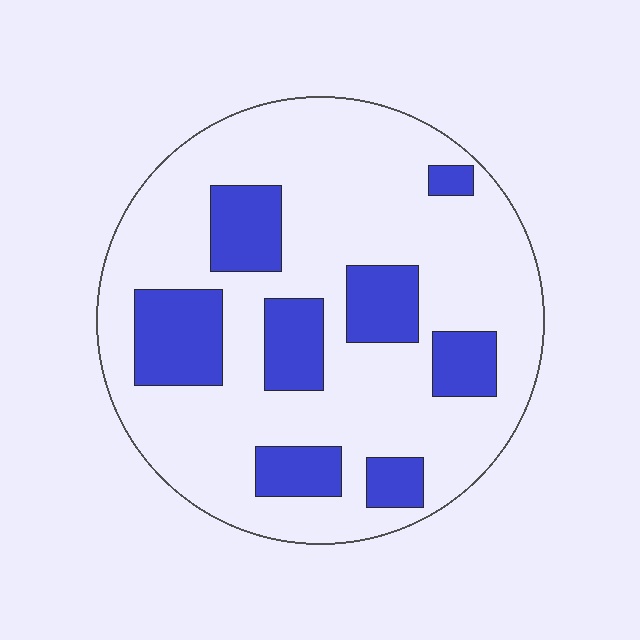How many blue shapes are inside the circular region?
8.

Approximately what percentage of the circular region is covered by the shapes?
Approximately 25%.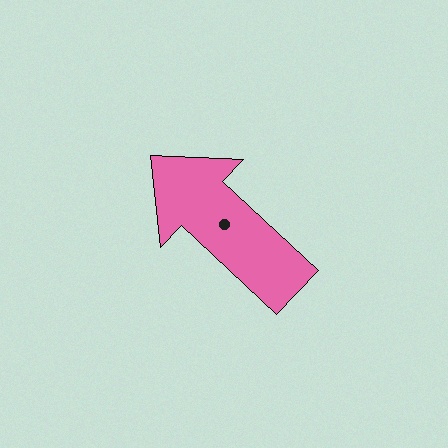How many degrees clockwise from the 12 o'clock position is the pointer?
Approximately 313 degrees.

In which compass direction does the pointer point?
Northwest.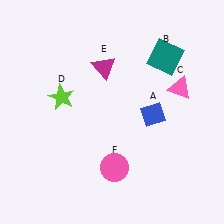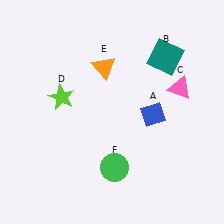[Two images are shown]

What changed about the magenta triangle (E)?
In Image 1, E is magenta. In Image 2, it changed to orange.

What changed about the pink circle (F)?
In Image 1, F is pink. In Image 2, it changed to green.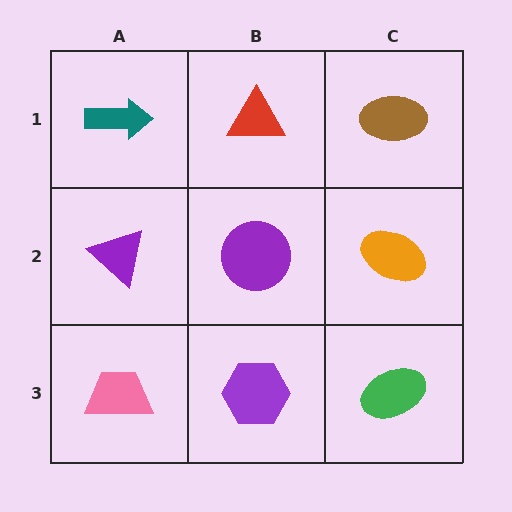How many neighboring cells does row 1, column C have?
2.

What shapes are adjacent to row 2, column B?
A red triangle (row 1, column B), a purple hexagon (row 3, column B), a purple triangle (row 2, column A), an orange ellipse (row 2, column C).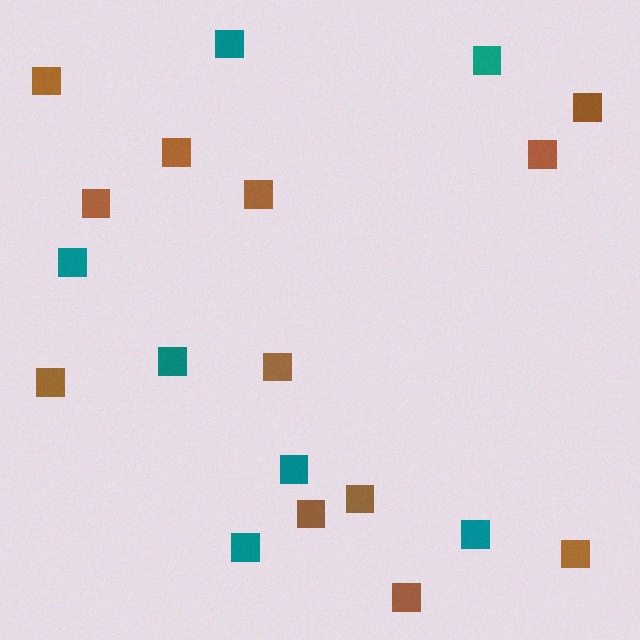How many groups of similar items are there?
There are 2 groups: one group of teal squares (7) and one group of brown squares (12).